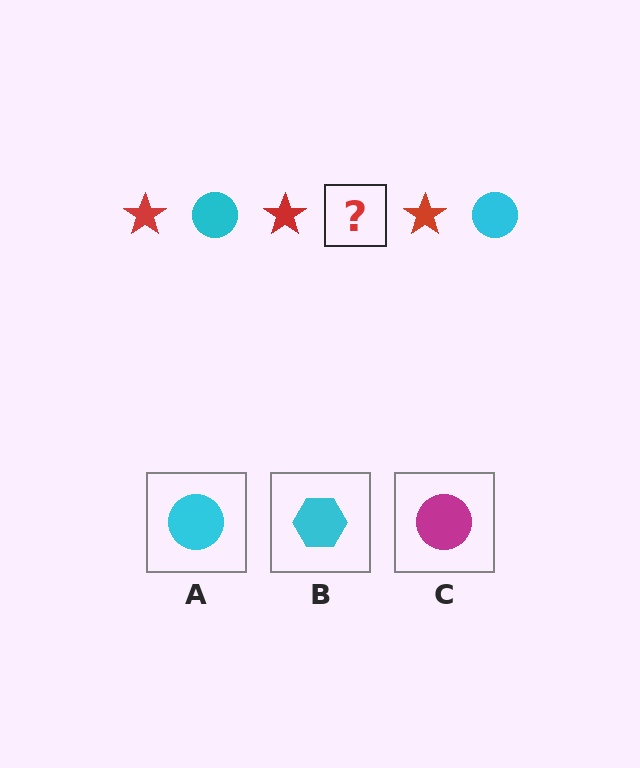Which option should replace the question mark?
Option A.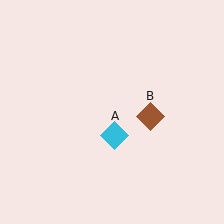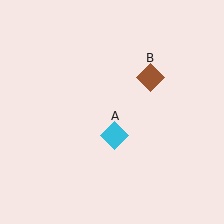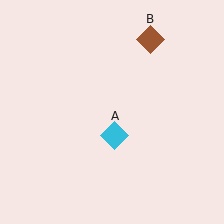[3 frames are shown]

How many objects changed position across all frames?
1 object changed position: brown diamond (object B).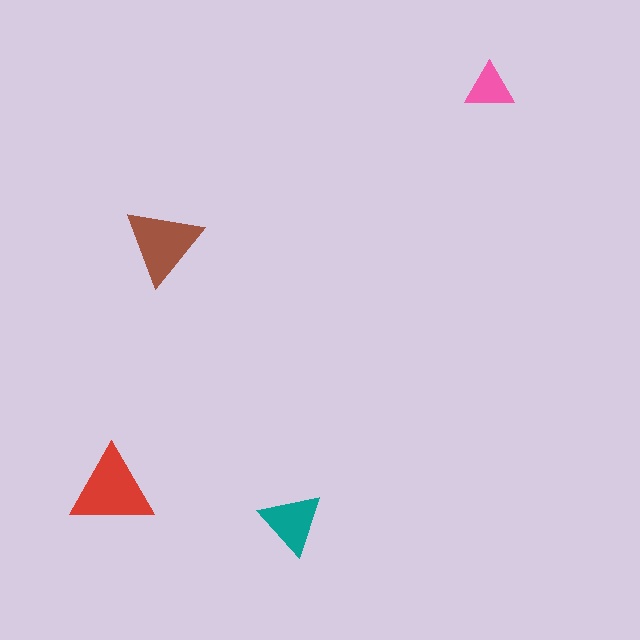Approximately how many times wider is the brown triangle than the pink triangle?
About 1.5 times wider.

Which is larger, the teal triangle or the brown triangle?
The brown one.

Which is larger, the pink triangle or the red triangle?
The red one.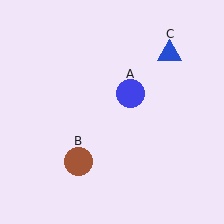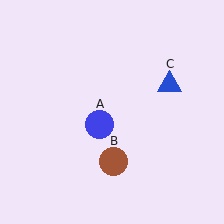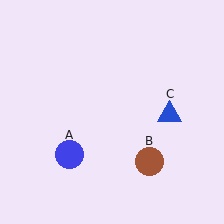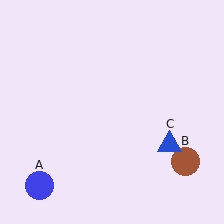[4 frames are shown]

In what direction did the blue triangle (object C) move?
The blue triangle (object C) moved down.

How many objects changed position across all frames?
3 objects changed position: blue circle (object A), brown circle (object B), blue triangle (object C).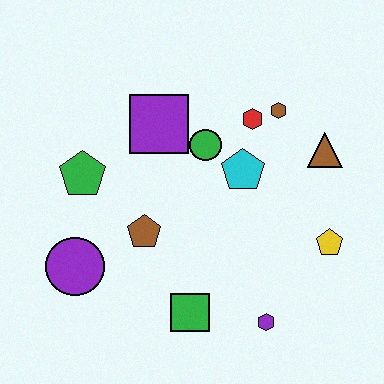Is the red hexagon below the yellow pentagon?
No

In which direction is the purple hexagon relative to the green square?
The purple hexagon is to the right of the green square.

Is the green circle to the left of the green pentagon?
No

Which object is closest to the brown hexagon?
The red hexagon is closest to the brown hexagon.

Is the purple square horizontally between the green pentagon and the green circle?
Yes